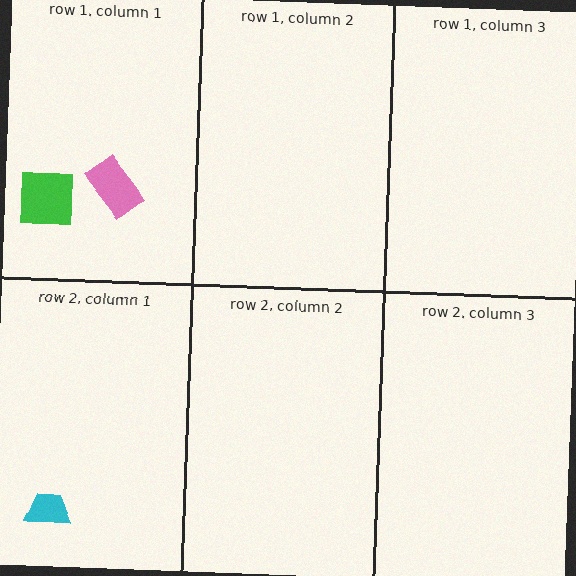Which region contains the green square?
The row 1, column 1 region.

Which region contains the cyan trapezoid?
The row 2, column 1 region.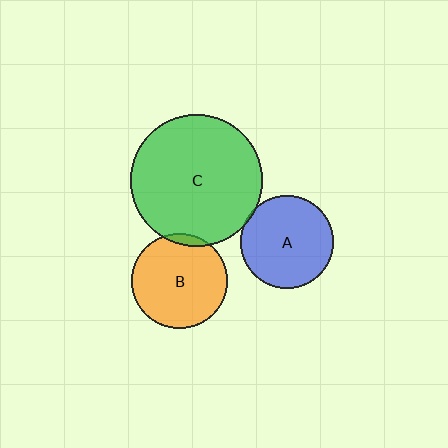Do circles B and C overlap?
Yes.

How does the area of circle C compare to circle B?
Approximately 1.9 times.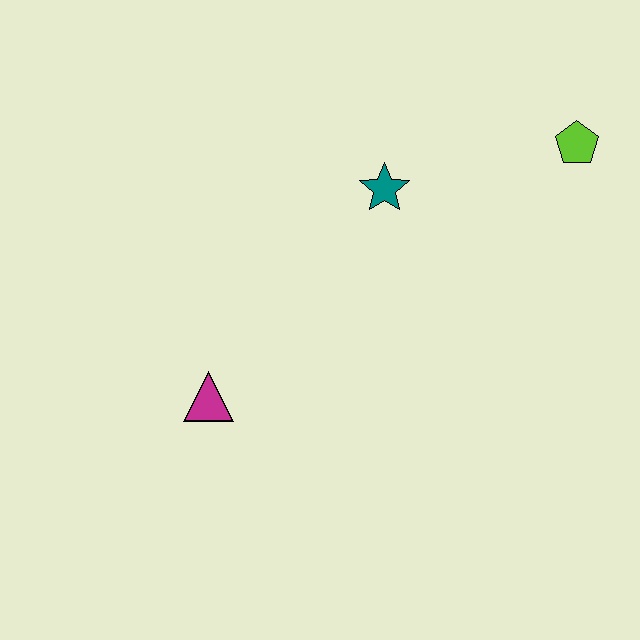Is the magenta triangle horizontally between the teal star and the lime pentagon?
No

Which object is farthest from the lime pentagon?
The magenta triangle is farthest from the lime pentagon.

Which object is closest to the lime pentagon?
The teal star is closest to the lime pentagon.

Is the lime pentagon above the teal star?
Yes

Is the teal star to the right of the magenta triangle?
Yes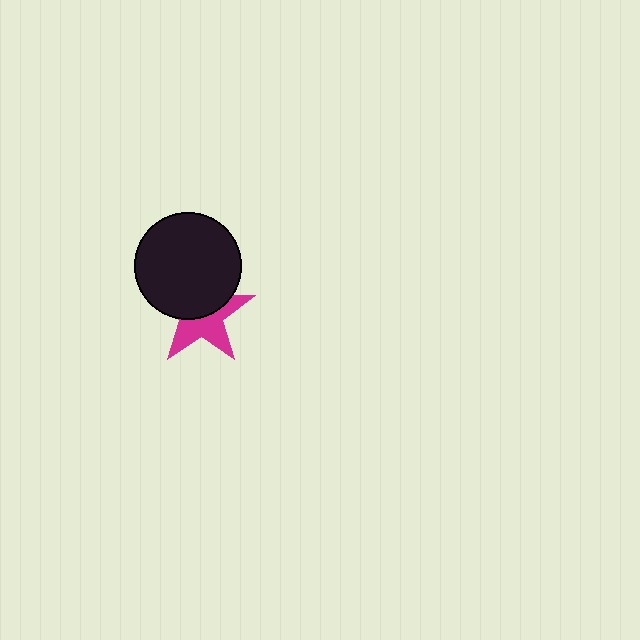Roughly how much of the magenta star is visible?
About half of it is visible (roughly 50%).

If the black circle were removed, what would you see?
You would see the complete magenta star.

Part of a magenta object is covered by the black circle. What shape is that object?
It is a star.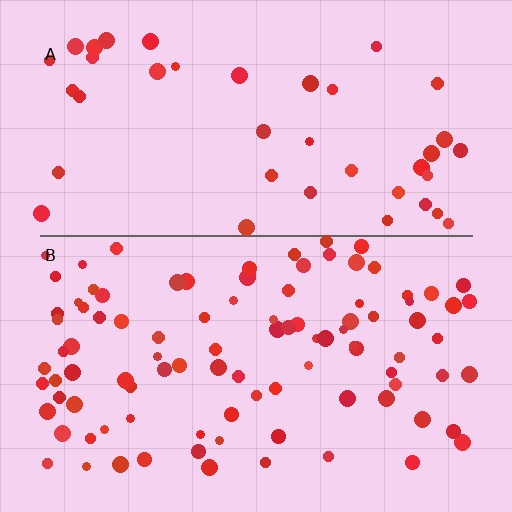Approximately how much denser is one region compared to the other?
Approximately 2.4× — region B over region A.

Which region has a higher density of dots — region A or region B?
B (the bottom).